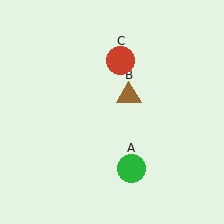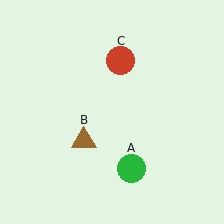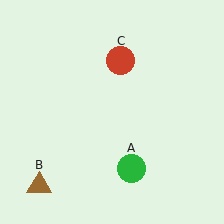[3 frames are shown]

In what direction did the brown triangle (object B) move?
The brown triangle (object B) moved down and to the left.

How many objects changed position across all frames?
1 object changed position: brown triangle (object B).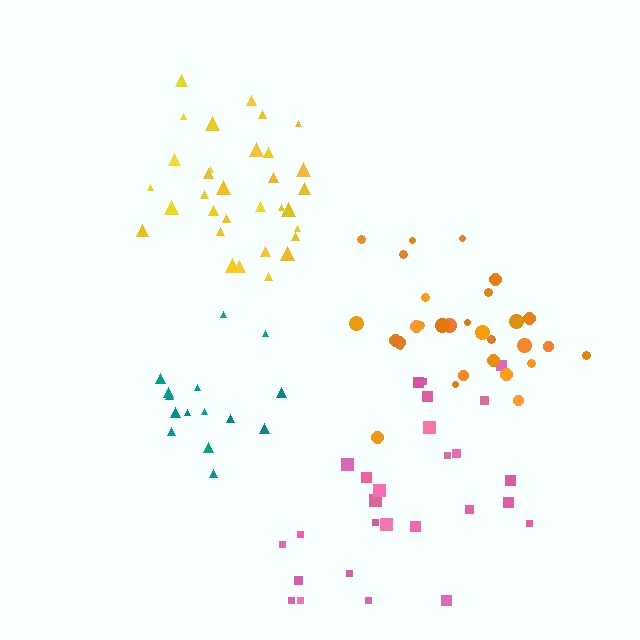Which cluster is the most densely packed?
Yellow.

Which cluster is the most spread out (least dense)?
Pink.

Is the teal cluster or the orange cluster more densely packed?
Orange.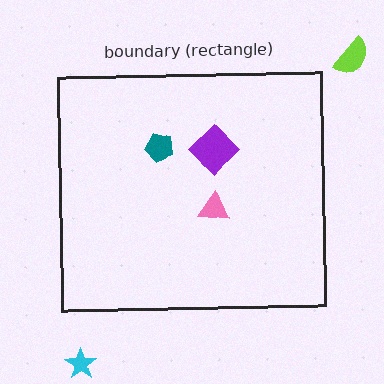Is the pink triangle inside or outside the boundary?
Inside.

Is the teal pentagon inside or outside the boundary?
Inside.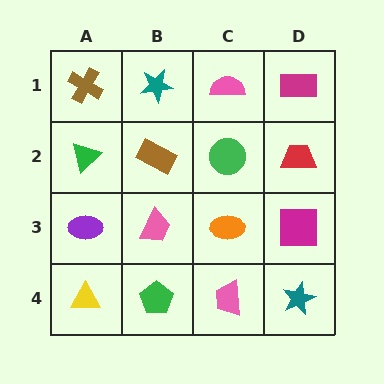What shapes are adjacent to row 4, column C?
An orange ellipse (row 3, column C), a green pentagon (row 4, column B), a teal star (row 4, column D).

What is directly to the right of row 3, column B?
An orange ellipse.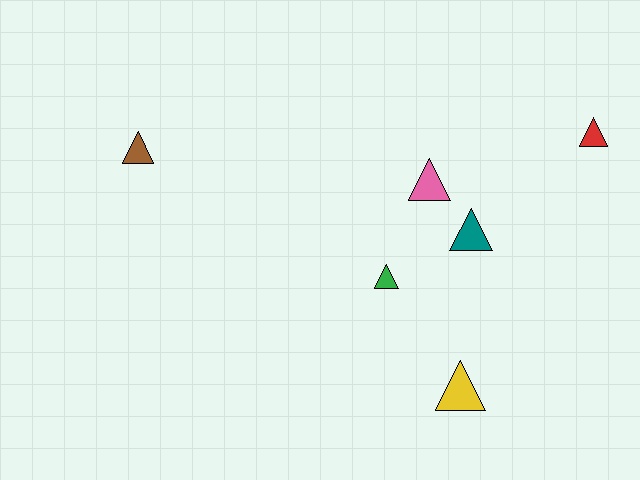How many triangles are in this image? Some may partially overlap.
There are 6 triangles.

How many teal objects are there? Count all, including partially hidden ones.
There is 1 teal object.